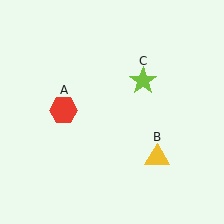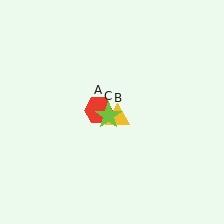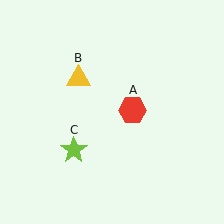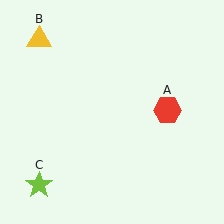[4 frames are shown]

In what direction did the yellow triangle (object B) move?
The yellow triangle (object B) moved up and to the left.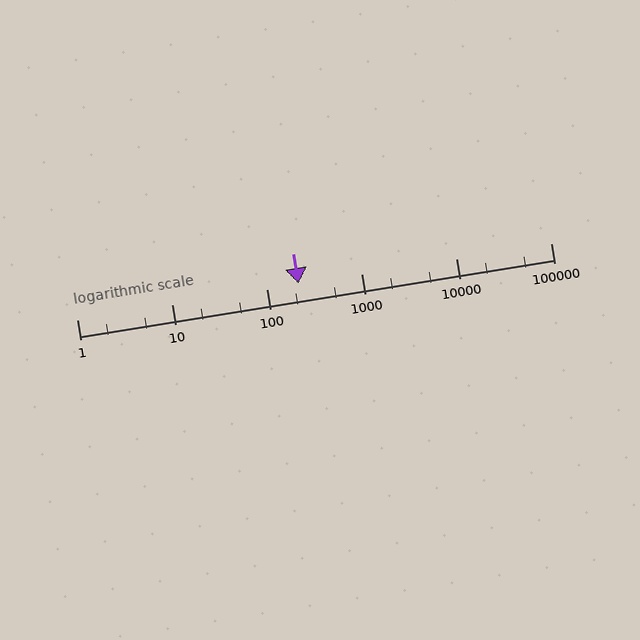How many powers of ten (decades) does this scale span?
The scale spans 5 decades, from 1 to 100000.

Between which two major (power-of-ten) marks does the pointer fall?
The pointer is between 100 and 1000.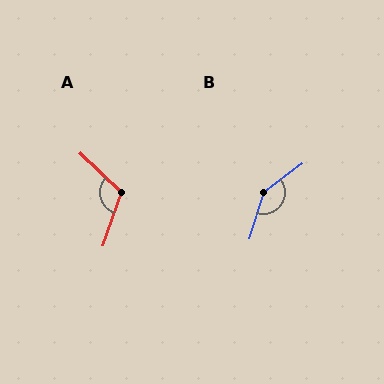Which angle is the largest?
B, at approximately 144 degrees.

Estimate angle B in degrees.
Approximately 144 degrees.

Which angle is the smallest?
A, at approximately 114 degrees.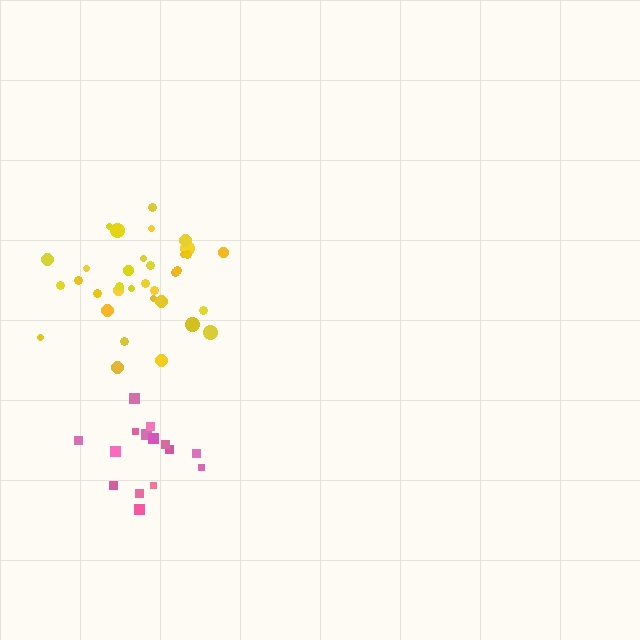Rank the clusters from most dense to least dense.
yellow, pink.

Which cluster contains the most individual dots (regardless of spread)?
Yellow (34).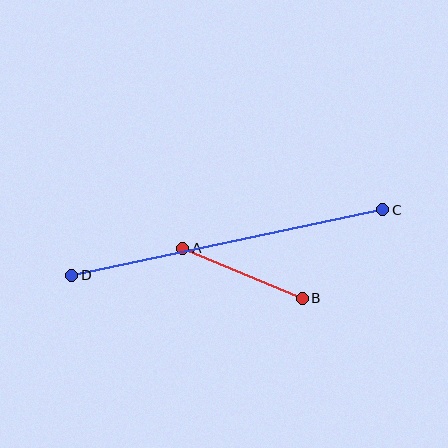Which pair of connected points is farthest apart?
Points C and D are farthest apart.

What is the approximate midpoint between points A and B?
The midpoint is at approximately (243, 273) pixels.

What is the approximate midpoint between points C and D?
The midpoint is at approximately (227, 242) pixels.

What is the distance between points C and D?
The distance is approximately 318 pixels.